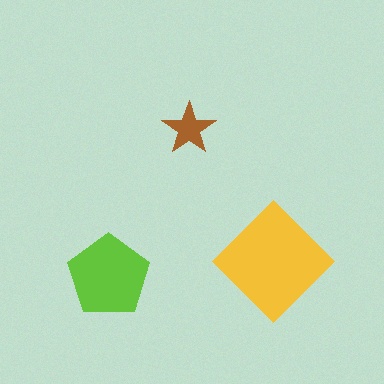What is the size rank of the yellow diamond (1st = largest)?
1st.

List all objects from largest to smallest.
The yellow diamond, the lime pentagon, the brown star.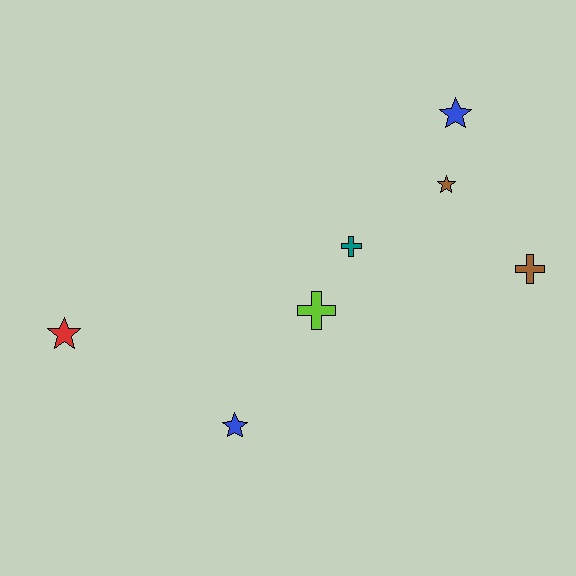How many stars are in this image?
There are 4 stars.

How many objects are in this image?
There are 7 objects.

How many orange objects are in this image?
There are no orange objects.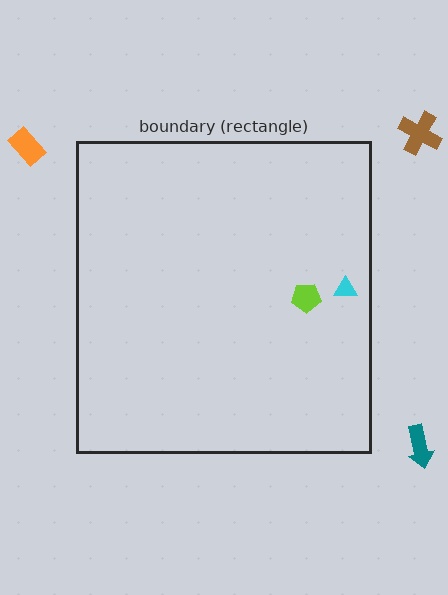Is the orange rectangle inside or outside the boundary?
Outside.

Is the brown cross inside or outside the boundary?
Outside.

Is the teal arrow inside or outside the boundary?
Outside.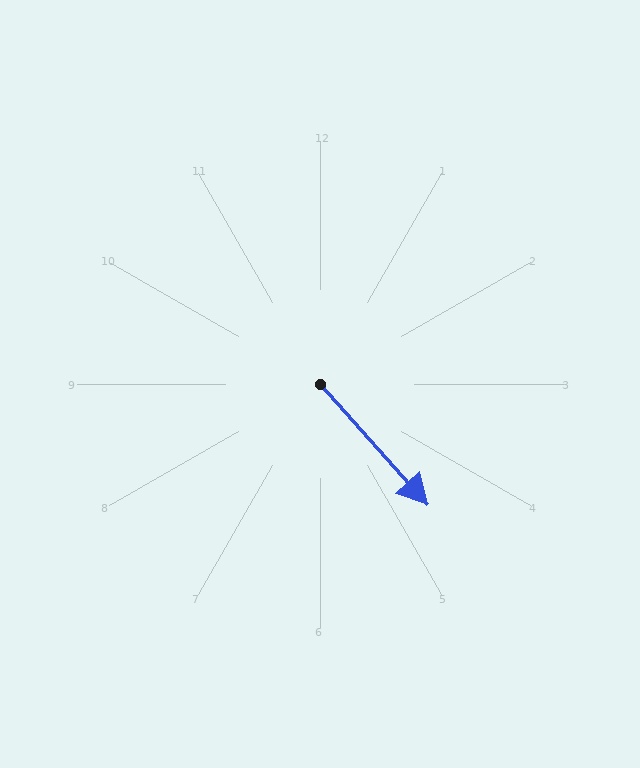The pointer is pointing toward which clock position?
Roughly 5 o'clock.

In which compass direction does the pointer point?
Southeast.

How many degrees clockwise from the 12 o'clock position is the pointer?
Approximately 138 degrees.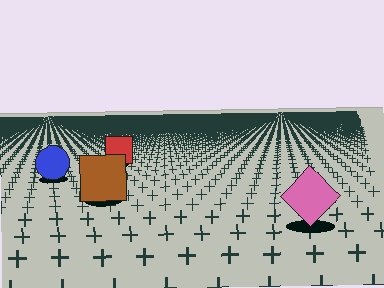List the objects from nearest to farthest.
From nearest to farthest: the pink diamond, the brown square, the blue circle, the red square.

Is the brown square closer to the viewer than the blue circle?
Yes. The brown square is closer — you can tell from the texture gradient: the ground texture is coarser near it.